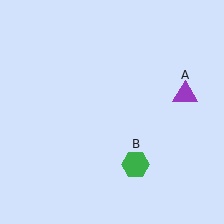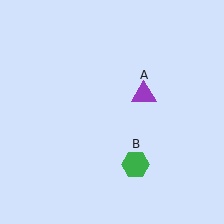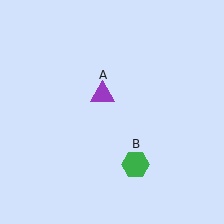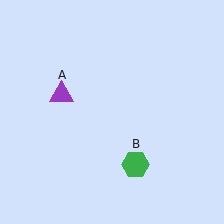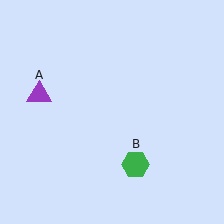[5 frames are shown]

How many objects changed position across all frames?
1 object changed position: purple triangle (object A).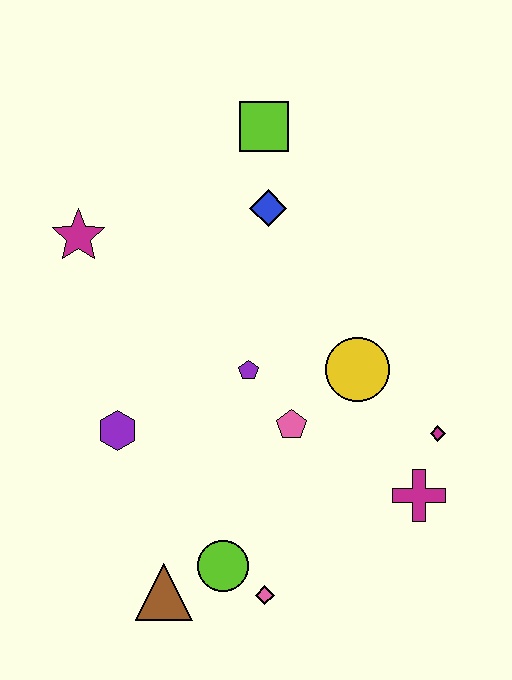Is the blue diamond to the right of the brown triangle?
Yes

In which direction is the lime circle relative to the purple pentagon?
The lime circle is below the purple pentagon.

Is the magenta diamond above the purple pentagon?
No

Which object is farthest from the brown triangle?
The lime square is farthest from the brown triangle.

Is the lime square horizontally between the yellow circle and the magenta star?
Yes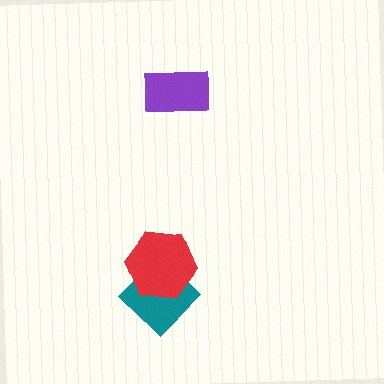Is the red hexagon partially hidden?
No, no other shape covers it.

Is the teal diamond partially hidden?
Yes, it is partially covered by another shape.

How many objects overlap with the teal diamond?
1 object overlaps with the teal diamond.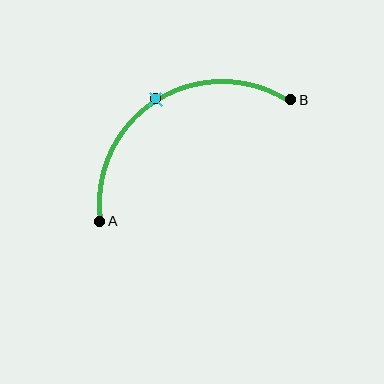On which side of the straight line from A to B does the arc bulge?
The arc bulges above the straight line connecting A and B.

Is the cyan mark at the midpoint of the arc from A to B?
Yes. The cyan mark lies on the arc at equal arc-length from both A and B — it is the arc midpoint.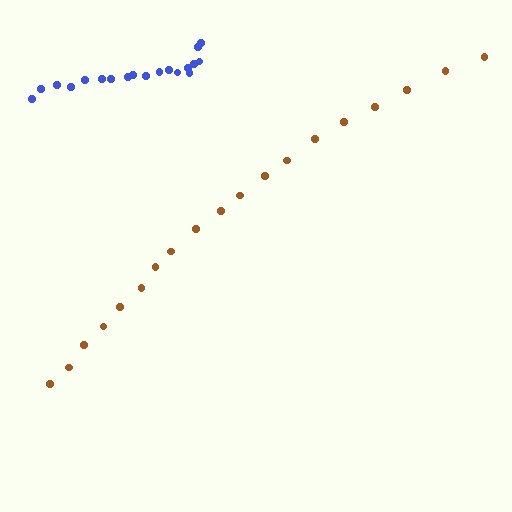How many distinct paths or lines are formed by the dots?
There are 2 distinct paths.